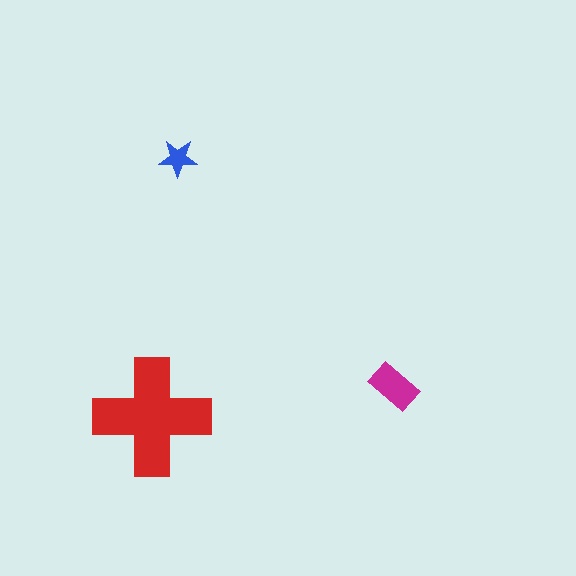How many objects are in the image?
There are 3 objects in the image.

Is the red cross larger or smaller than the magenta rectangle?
Larger.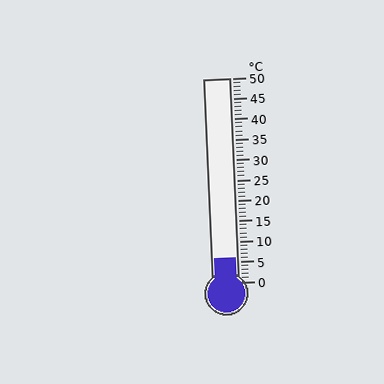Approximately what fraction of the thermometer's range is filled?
The thermometer is filled to approximately 10% of its range.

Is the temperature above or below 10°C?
The temperature is below 10°C.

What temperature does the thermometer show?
The thermometer shows approximately 6°C.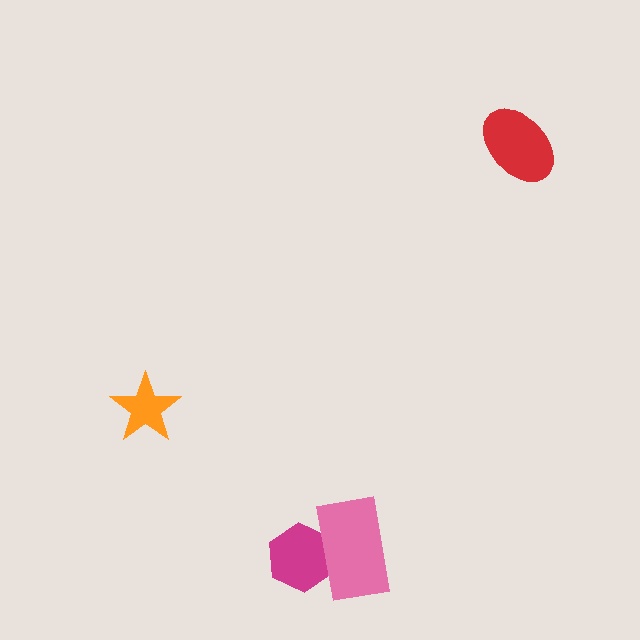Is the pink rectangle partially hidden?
No, no other shape covers it.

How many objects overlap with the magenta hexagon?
1 object overlaps with the magenta hexagon.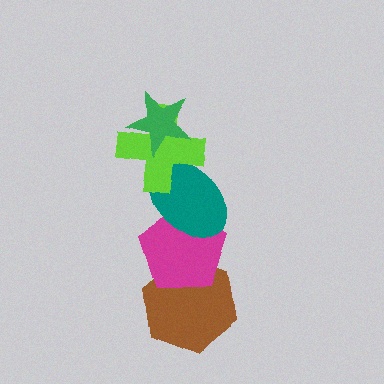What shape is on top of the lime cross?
The green star is on top of the lime cross.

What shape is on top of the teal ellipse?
The lime cross is on top of the teal ellipse.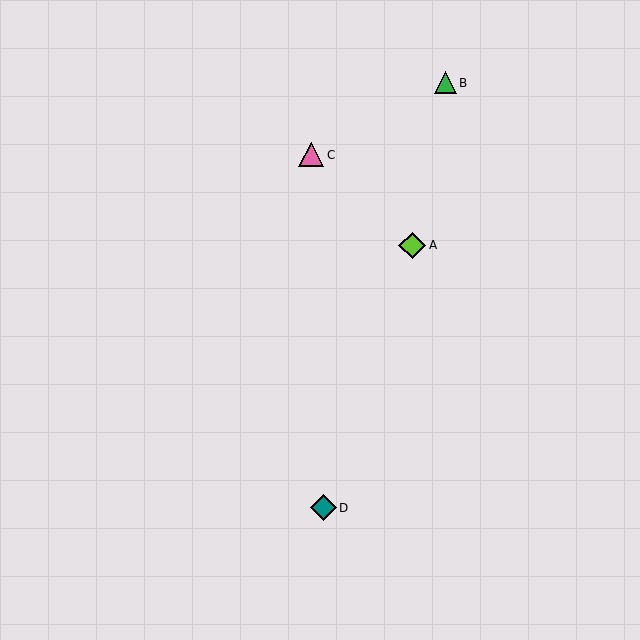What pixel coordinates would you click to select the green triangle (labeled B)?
Click at (446, 83) to select the green triangle B.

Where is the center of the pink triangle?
The center of the pink triangle is at (311, 155).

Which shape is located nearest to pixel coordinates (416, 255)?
The lime diamond (labeled A) at (412, 245) is nearest to that location.